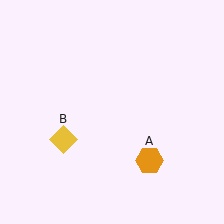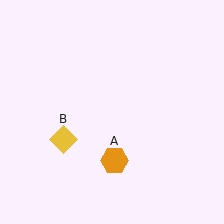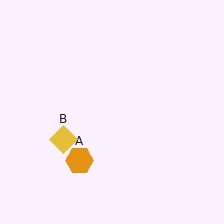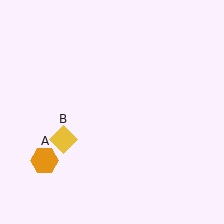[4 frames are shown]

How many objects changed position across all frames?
1 object changed position: orange hexagon (object A).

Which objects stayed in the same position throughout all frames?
Yellow diamond (object B) remained stationary.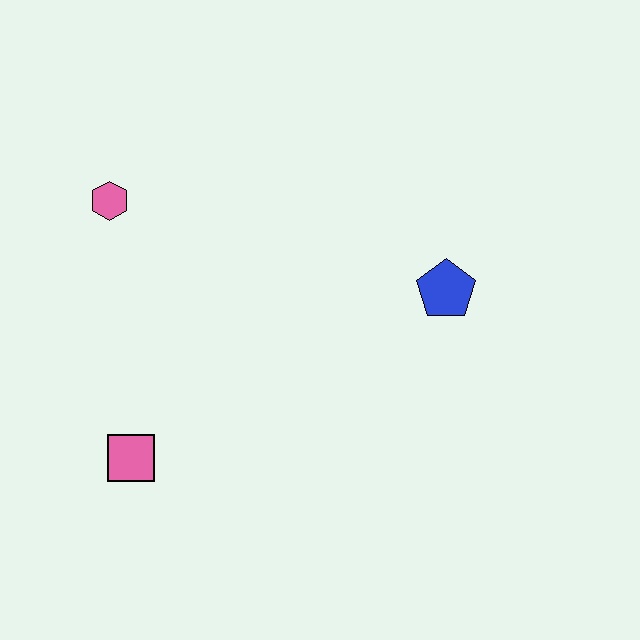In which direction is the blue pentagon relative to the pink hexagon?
The blue pentagon is to the right of the pink hexagon.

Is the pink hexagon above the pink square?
Yes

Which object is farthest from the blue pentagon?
The pink square is farthest from the blue pentagon.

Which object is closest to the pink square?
The pink hexagon is closest to the pink square.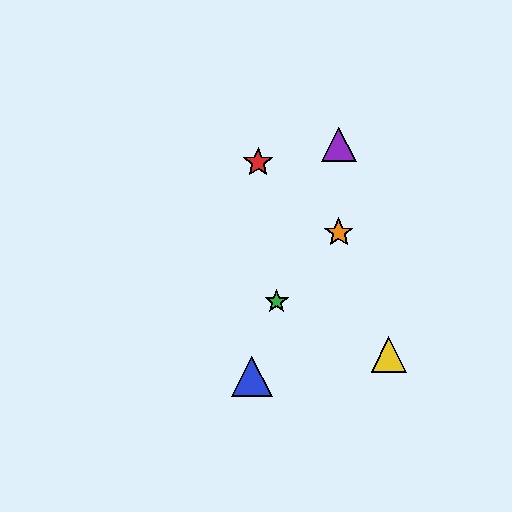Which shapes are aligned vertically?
The purple triangle, the orange star are aligned vertically.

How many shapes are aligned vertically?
2 shapes (the purple triangle, the orange star) are aligned vertically.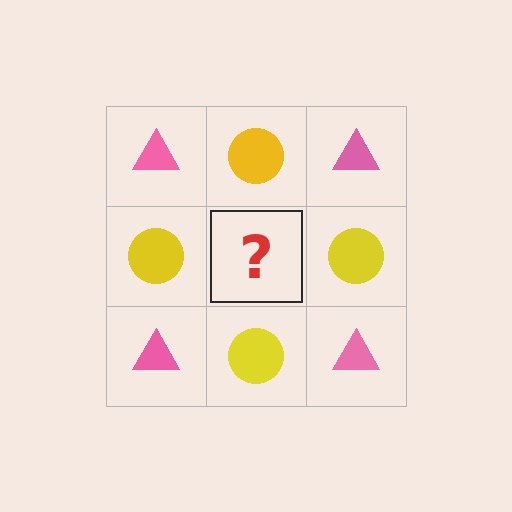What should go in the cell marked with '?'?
The missing cell should contain a pink triangle.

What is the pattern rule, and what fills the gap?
The rule is that it alternates pink triangle and yellow circle in a checkerboard pattern. The gap should be filled with a pink triangle.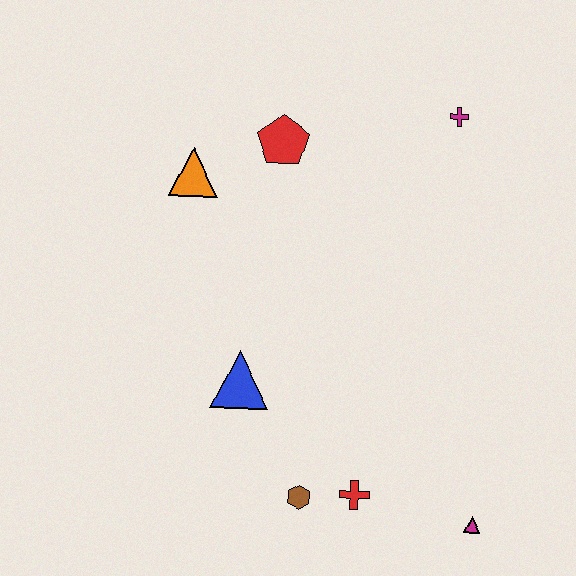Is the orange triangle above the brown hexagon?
Yes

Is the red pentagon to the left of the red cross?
Yes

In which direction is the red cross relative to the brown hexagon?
The red cross is to the right of the brown hexagon.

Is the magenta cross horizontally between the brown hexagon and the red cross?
No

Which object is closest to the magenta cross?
The red pentagon is closest to the magenta cross.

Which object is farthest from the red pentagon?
The magenta triangle is farthest from the red pentagon.